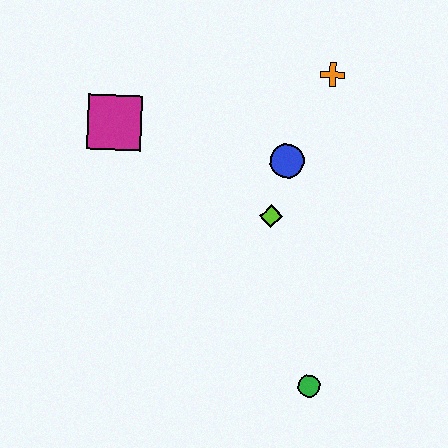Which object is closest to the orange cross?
The blue circle is closest to the orange cross.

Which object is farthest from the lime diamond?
The magenta square is farthest from the lime diamond.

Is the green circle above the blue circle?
No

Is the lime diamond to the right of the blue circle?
No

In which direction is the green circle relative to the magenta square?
The green circle is below the magenta square.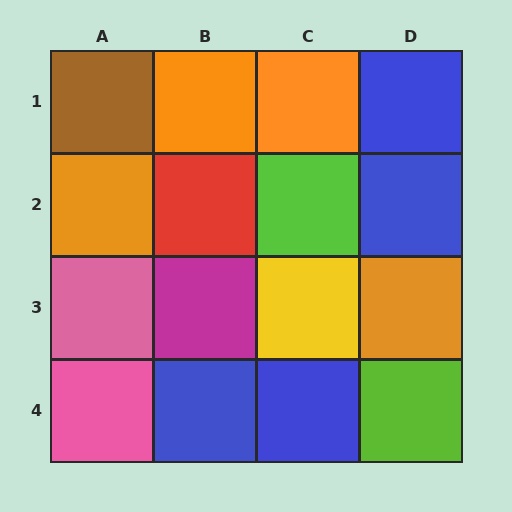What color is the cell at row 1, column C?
Orange.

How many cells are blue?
4 cells are blue.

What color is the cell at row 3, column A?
Pink.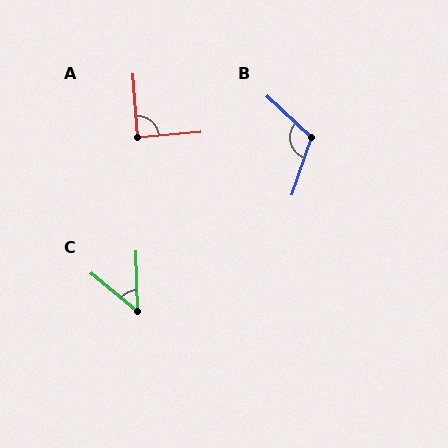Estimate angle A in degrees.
Approximately 89 degrees.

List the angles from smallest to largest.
C (50°), A (89°), B (114°).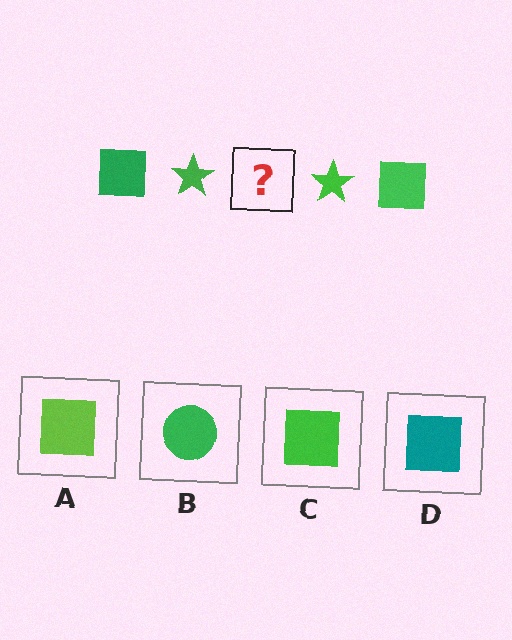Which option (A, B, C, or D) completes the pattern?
C.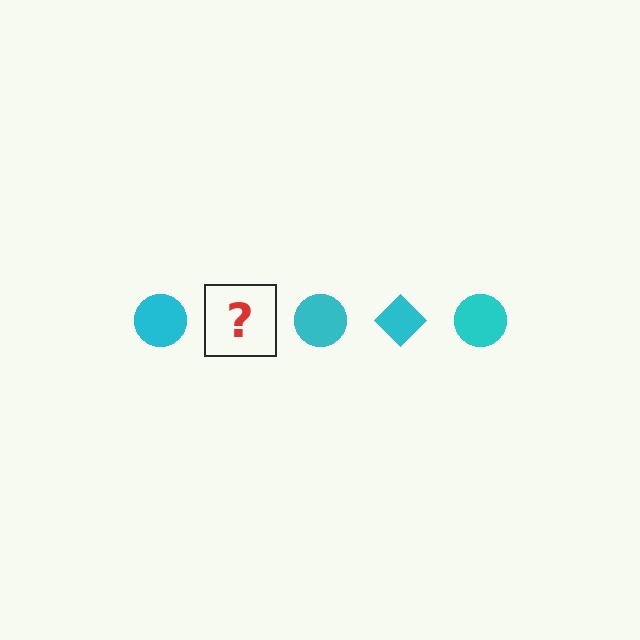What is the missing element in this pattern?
The missing element is a cyan diamond.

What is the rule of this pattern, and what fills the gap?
The rule is that the pattern cycles through circle, diamond shapes in cyan. The gap should be filled with a cyan diamond.